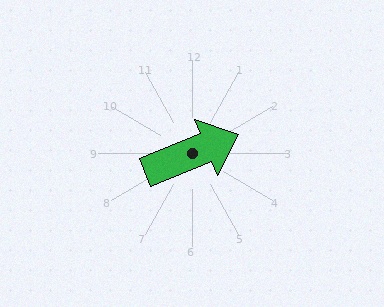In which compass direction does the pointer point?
East.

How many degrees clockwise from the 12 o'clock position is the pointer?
Approximately 68 degrees.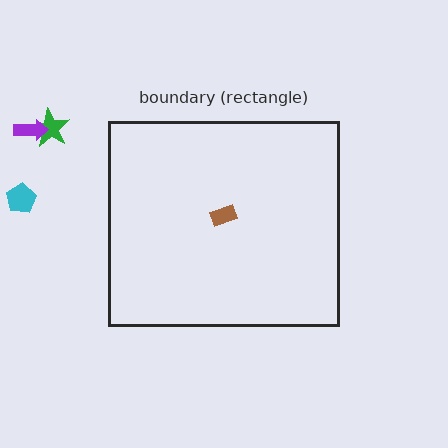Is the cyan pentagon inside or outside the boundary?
Outside.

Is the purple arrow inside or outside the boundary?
Outside.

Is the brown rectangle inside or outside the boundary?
Inside.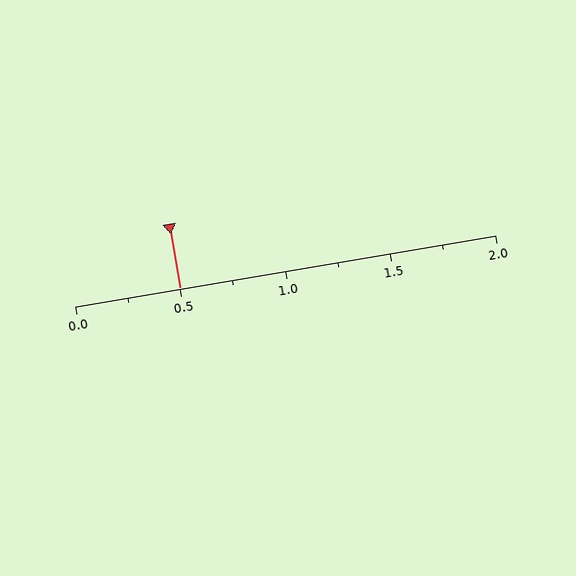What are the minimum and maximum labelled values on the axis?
The axis runs from 0.0 to 2.0.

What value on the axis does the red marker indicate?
The marker indicates approximately 0.5.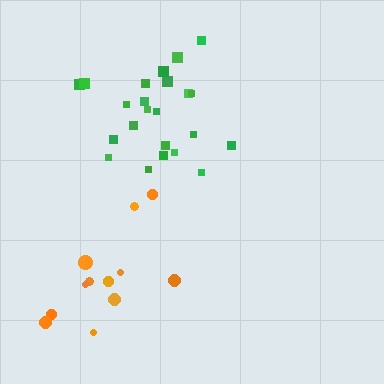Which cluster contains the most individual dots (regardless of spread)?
Green (23).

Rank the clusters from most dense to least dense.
green, orange.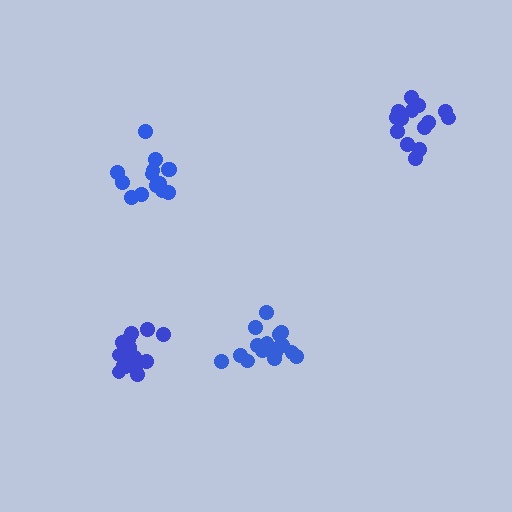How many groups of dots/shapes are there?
There are 4 groups.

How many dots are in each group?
Group 1: 14 dots, Group 2: 17 dots, Group 3: 18 dots, Group 4: 14 dots (63 total).